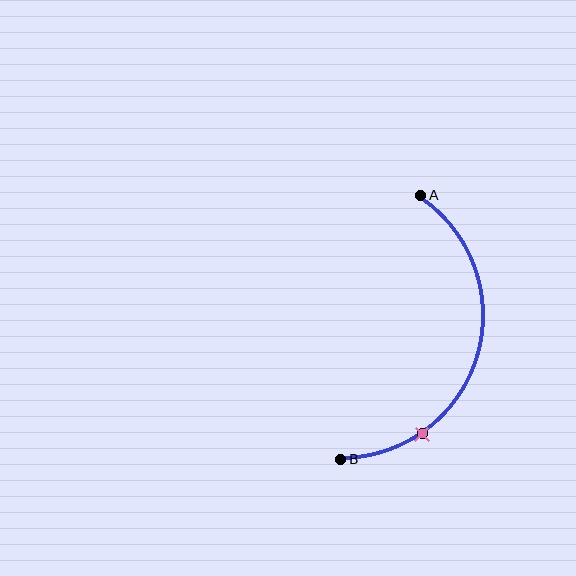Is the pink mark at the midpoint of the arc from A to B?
No. The pink mark lies on the arc but is closer to endpoint B. The arc midpoint would be at the point on the curve equidistant along the arc from both A and B.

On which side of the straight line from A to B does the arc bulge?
The arc bulges to the right of the straight line connecting A and B.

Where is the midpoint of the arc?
The arc midpoint is the point on the curve farthest from the straight line joining A and B. It sits to the right of that line.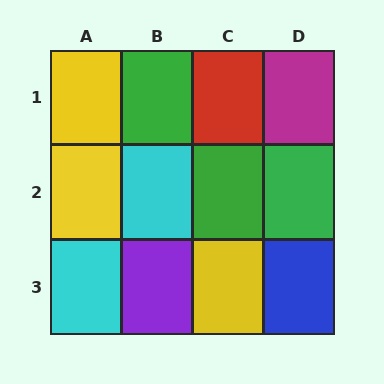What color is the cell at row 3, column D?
Blue.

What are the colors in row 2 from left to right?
Yellow, cyan, green, green.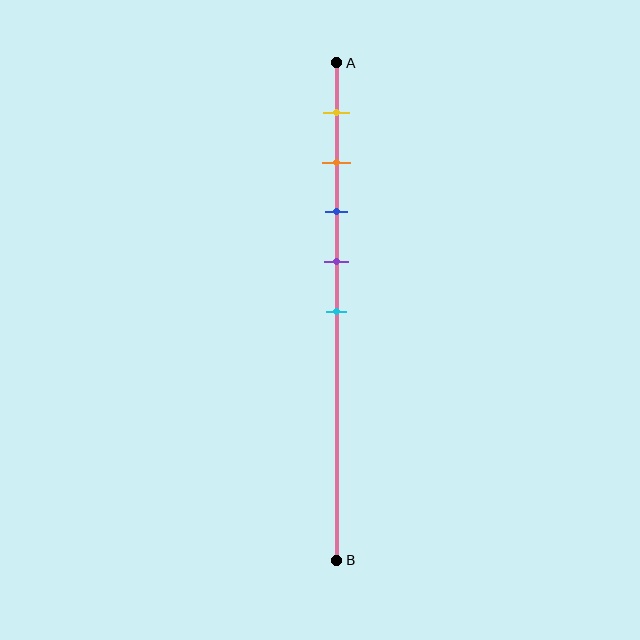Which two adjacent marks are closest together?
The orange and blue marks are the closest adjacent pair.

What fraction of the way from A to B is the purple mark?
The purple mark is approximately 40% (0.4) of the way from A to B.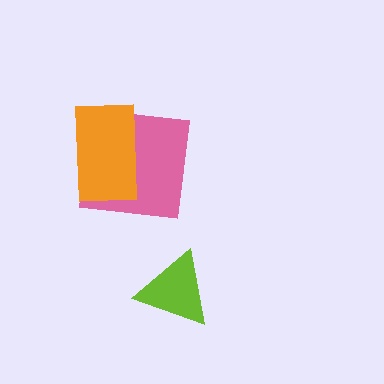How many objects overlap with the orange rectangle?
1 object overlaps with the orange rectangle.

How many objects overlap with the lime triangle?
0 objects overlap with the lime triangle.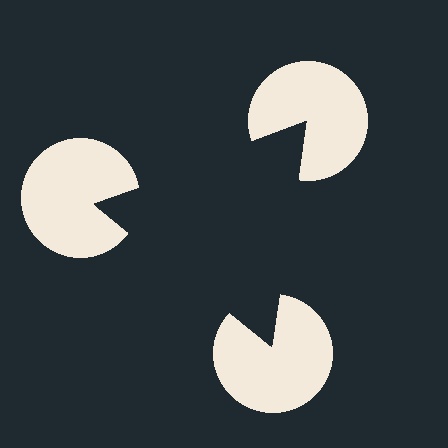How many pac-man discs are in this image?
There are 3 — one at each vertex of the illusory triangle.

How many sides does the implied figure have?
3 sides.